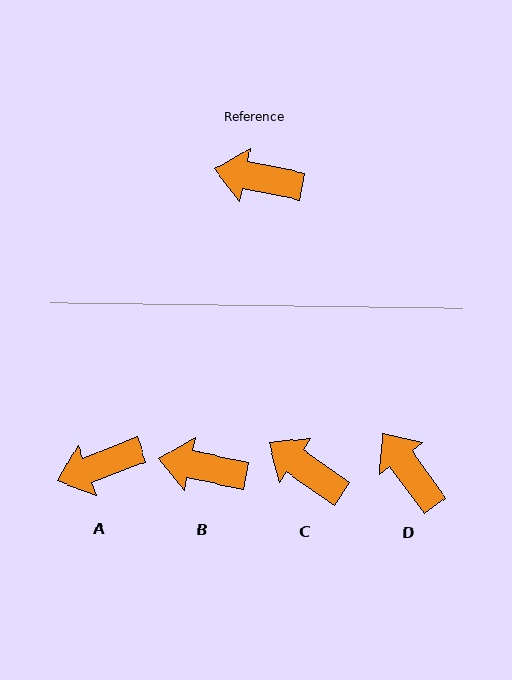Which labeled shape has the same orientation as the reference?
B.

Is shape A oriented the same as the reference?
No, it is off by about 32 degrees.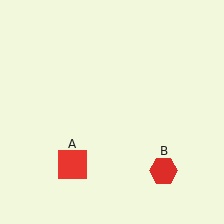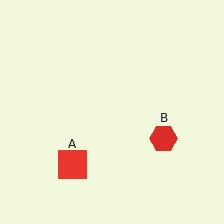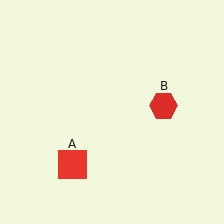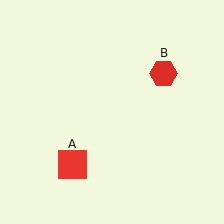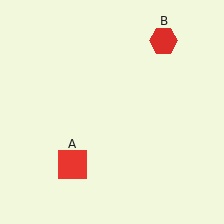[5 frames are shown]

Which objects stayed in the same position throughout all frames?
Red square (object A) remained stationary.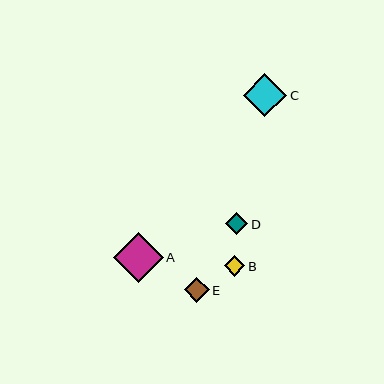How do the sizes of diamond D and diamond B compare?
Diamond D and diamond B are approximately the same size.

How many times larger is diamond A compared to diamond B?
Diamond A is approximately 2.5 times the size of diamond B.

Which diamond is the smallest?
Diamond B is the smallest with a size of approximately 20 pixels.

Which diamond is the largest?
Diamond A is the largest with a size of approximately 50 pixels.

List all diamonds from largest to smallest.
From largest to smallest: A, C, E, D, B.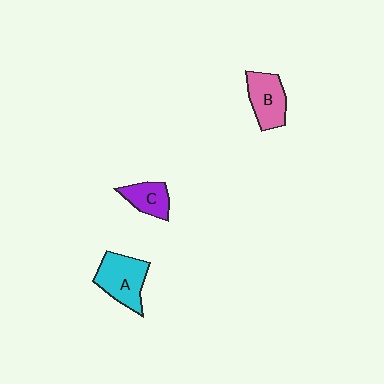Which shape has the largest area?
Shape A (cyan).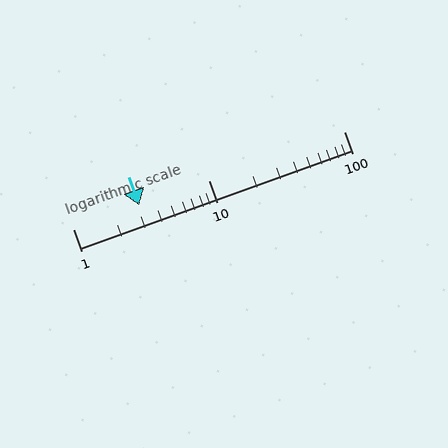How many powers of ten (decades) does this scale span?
The scale spans 2 decades, from 1 to 100.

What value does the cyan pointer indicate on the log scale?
The pointer indicates approximately 3.1.